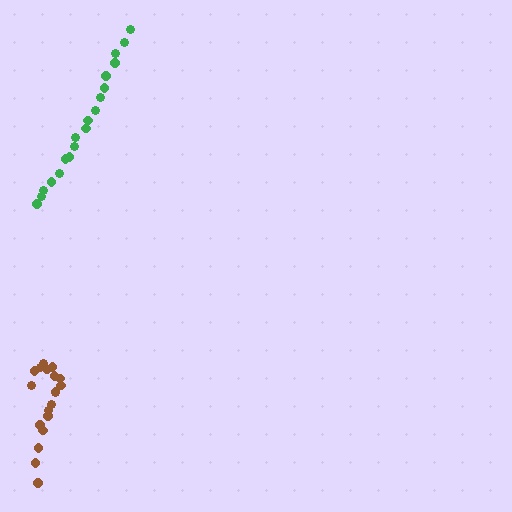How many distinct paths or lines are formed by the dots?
There are 2 distinct paths.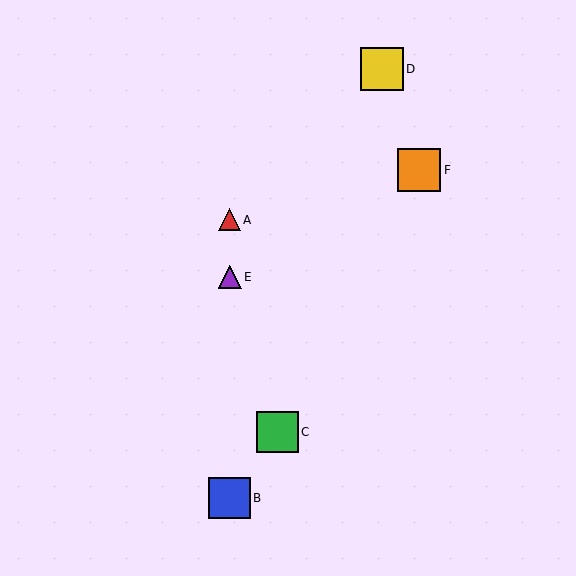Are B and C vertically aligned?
No, B is at x≈230 and C is at x≈278.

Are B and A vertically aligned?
Yes, both are at x≈230.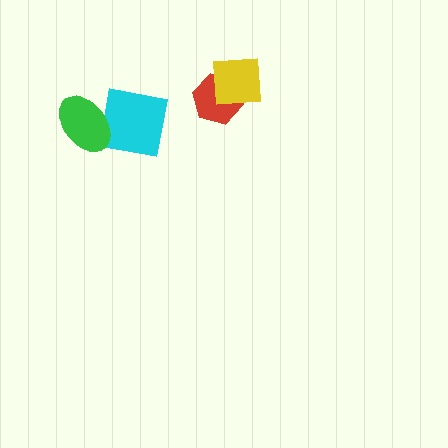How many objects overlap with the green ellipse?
1 object overlaps with the green ellipse.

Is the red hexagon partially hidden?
Yes, it is partially covered by another shape.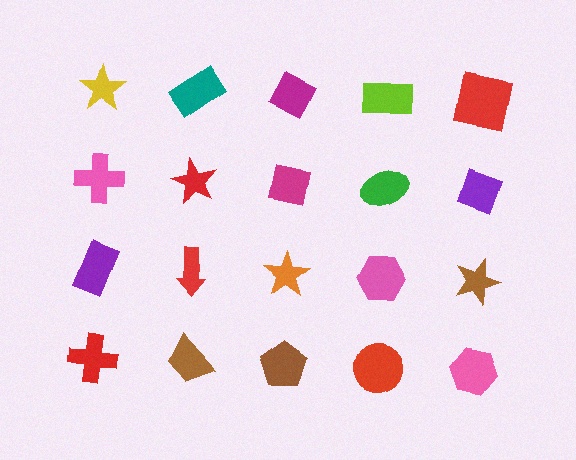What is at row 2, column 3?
A magenta square.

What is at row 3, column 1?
A purple rectangle.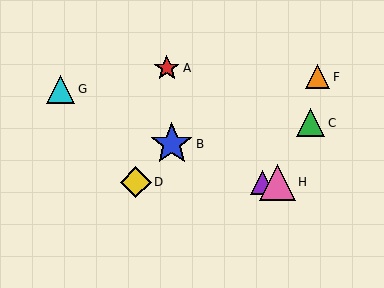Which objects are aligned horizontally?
Objects D, E, H are aligned horizontally.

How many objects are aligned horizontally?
3 objects (D, E, H) are aligned horizontally.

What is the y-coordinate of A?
Object A is at y≈68.